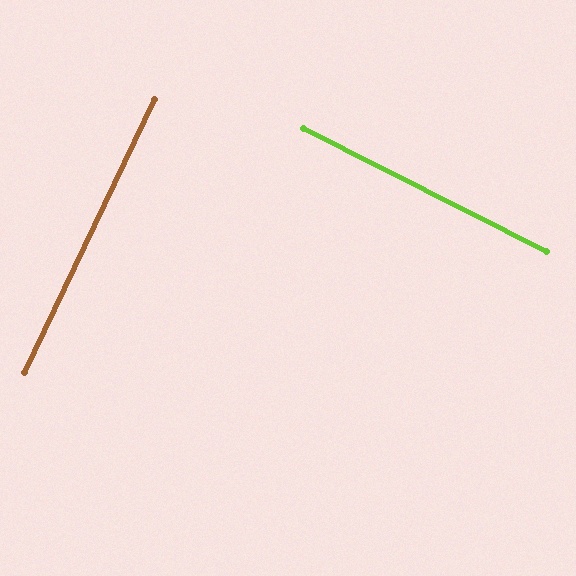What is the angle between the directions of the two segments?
Approximately 89 degrees.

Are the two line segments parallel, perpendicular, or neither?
Perpendicular — they meet at approximately 89°.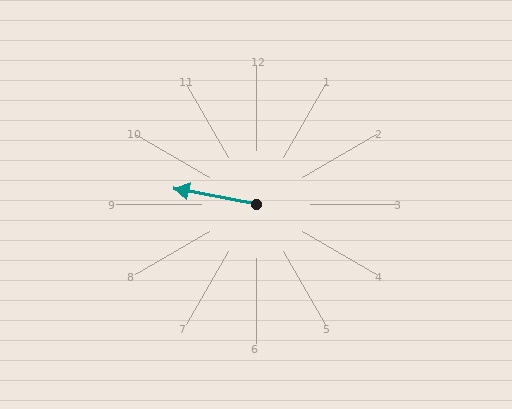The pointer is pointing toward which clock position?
Roughly 9 o'clock.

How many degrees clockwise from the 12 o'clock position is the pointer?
Approximately 281 degrees.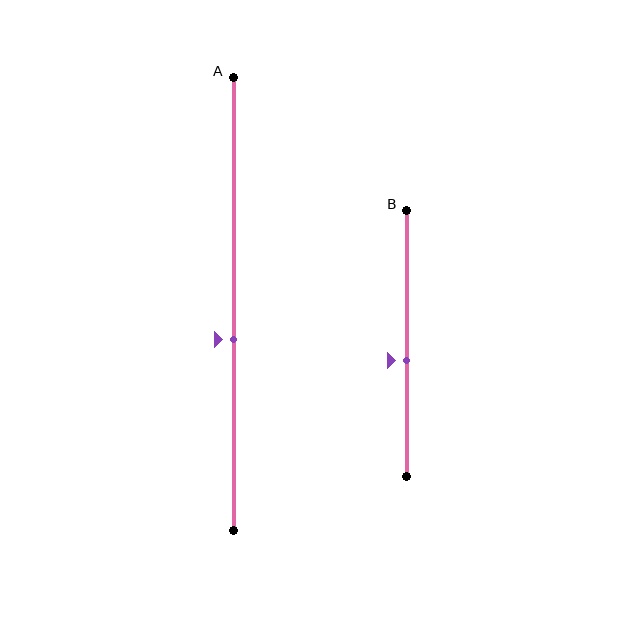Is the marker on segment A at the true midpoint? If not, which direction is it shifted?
No, the marker on segment A is shifted downward by about 8% of the segment length.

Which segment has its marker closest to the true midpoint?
Segment B has its marker closest to the true midpoint.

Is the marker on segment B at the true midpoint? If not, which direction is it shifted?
No, the marker on segment B is shifted downward by about 6% of the segment length.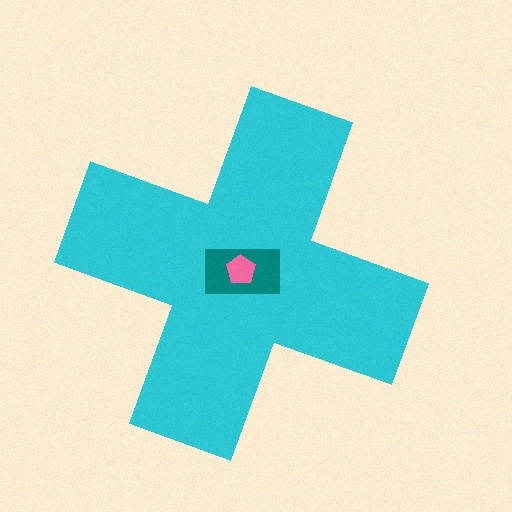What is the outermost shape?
The cyan cross.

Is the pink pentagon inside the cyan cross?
Yes.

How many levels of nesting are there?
3.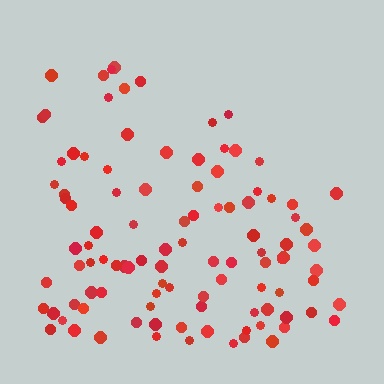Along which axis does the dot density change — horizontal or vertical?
Vertical.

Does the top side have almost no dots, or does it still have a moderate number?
Still a moderate number, just noticeably fewer than the bottom.